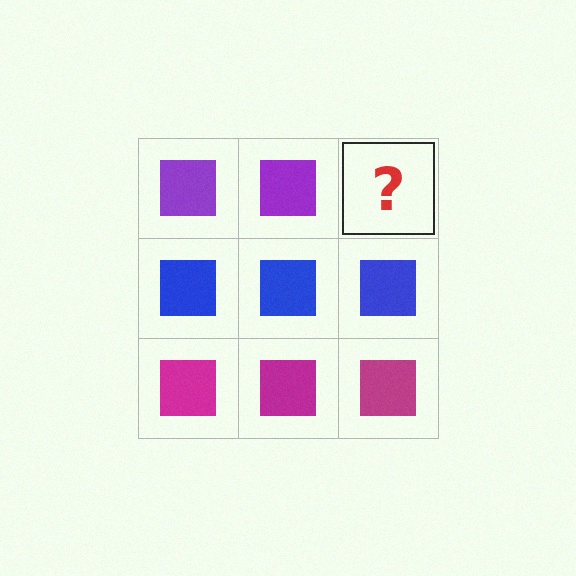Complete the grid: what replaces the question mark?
The question mark should be replaced with a purple square.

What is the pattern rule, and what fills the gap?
The rule is that each row has a consistent color. The gap should be filled with a purple square.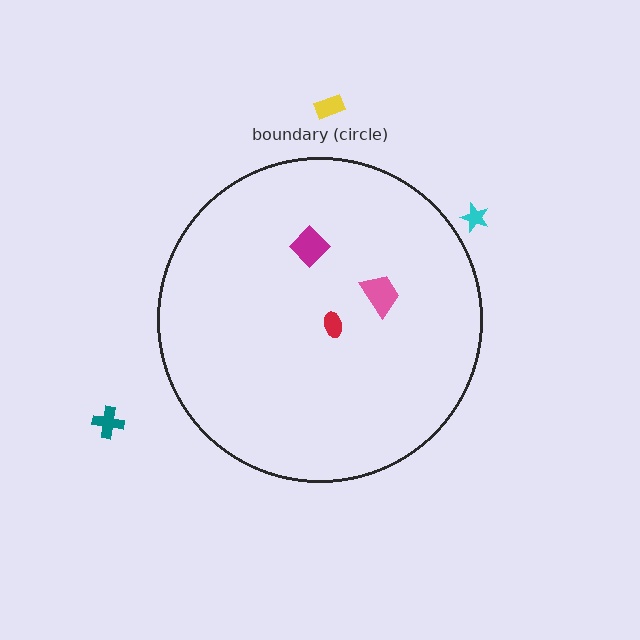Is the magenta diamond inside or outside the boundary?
Inside.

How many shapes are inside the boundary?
3 inside, 3 outside.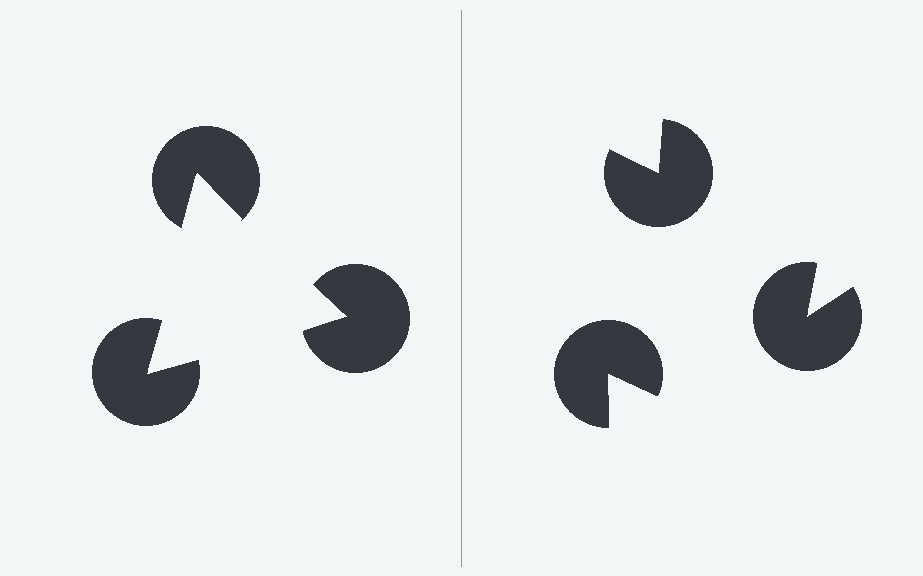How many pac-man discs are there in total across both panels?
6 — 3 on each side.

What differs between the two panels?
The pac-man discs are positioned identically on both sides; only the wedge orientations differ. On the left they align to a triangle; on the right they are misaligned.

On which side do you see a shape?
An illusory triangle appears on the left side. On the right side the wedge cuts are rotated, so no coherent shape forms.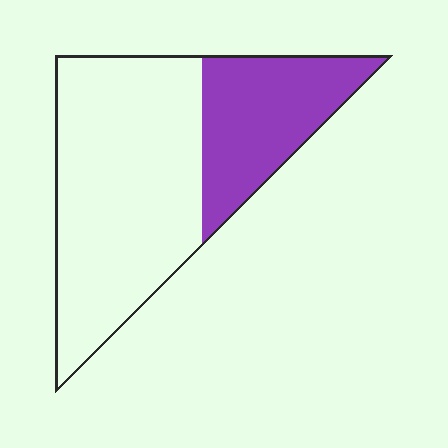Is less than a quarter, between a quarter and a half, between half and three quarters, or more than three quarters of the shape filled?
Between a quarter and a half.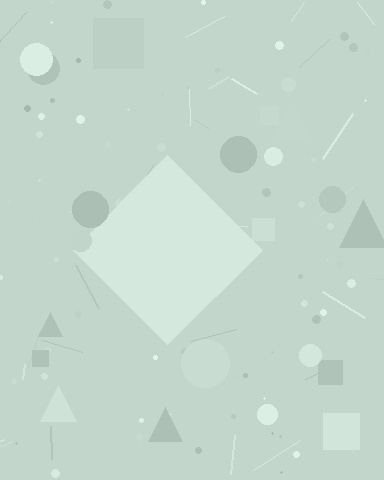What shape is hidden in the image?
A diamond is hidden in the image.